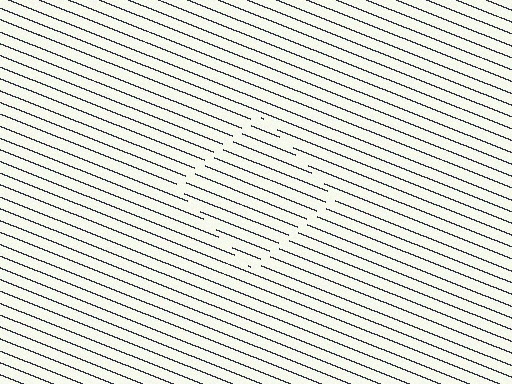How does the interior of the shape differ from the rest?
The interior of the shape contains the same grating, shifted by half a period — the contour is defined by the phase discontinuity where line-ends from the inner and outer gratings abut.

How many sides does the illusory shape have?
4 sides — the line-ends trace a square.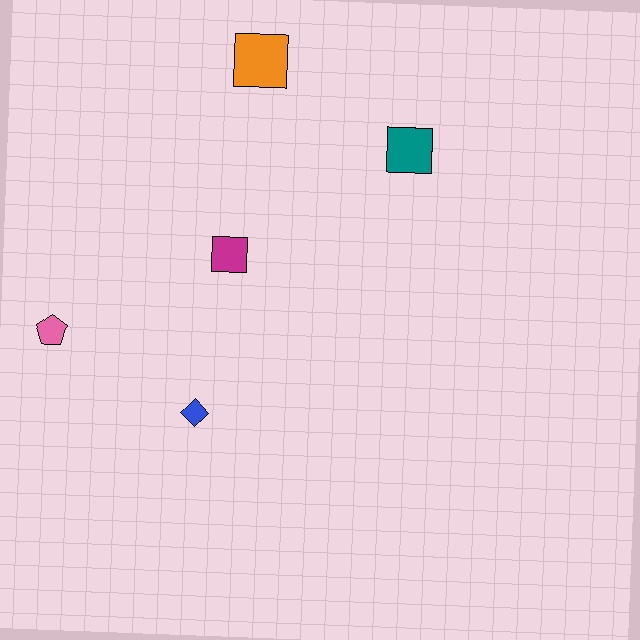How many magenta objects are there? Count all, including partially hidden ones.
There is 1 magenta object.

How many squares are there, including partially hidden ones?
There are 3 squares.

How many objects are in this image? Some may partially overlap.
There are 5 objects.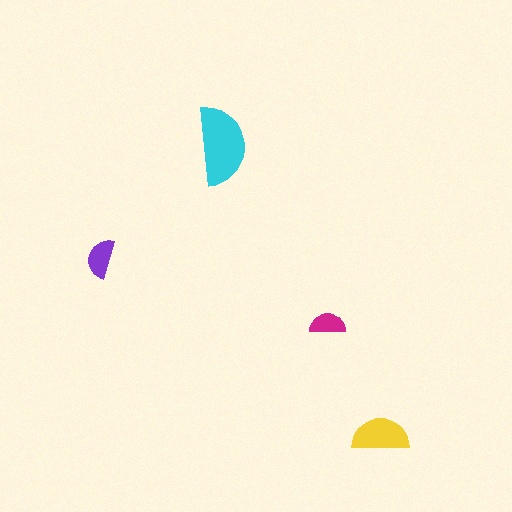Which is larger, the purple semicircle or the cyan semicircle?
The cyan one.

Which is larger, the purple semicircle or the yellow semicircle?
The yellow one.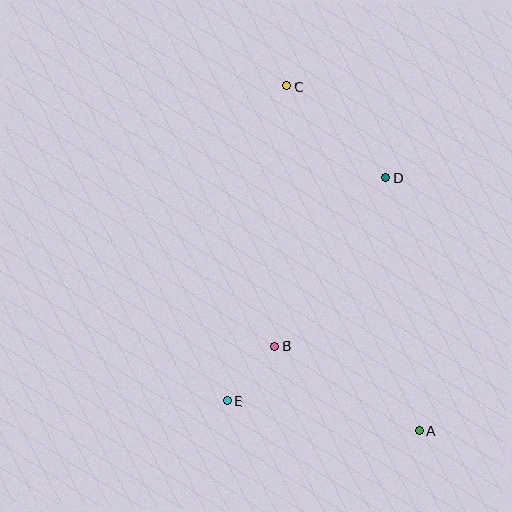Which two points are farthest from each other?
Points A and C are farthest from each other.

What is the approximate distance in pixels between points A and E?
The distance between A and E is approximately 194 pixels.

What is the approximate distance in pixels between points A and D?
The distance between A and D is approximately 256 pixels.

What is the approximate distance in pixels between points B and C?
The distance between B and C is approximately 260 pixels.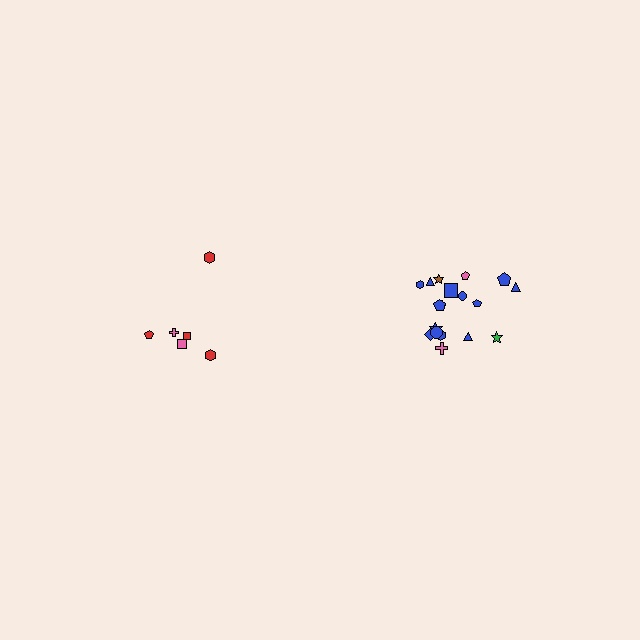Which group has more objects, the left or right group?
The right group.